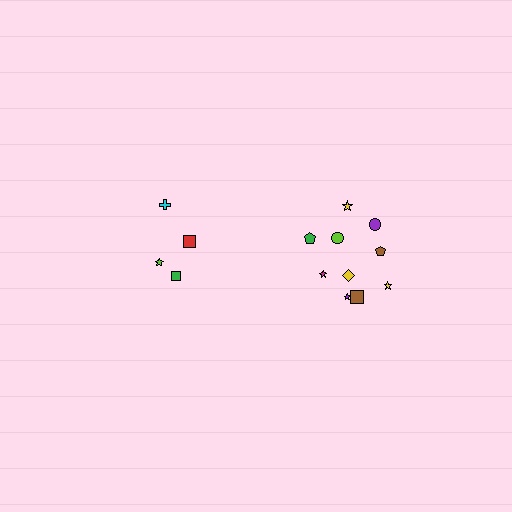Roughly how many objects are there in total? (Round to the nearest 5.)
Roughly 15 objects in total.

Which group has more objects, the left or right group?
The right group.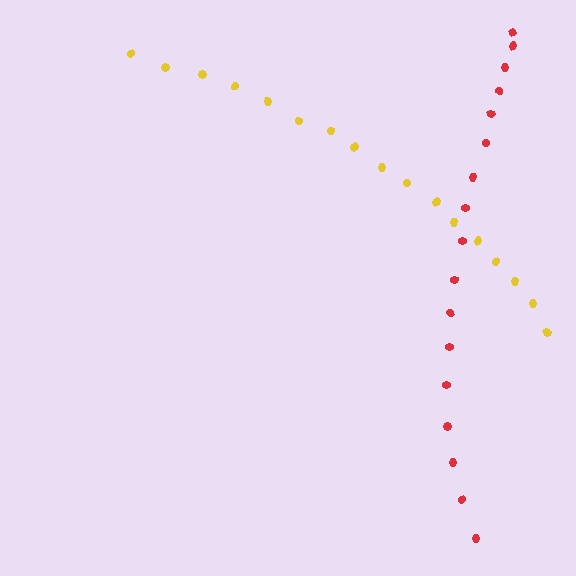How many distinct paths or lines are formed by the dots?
There are 2 distinct paths.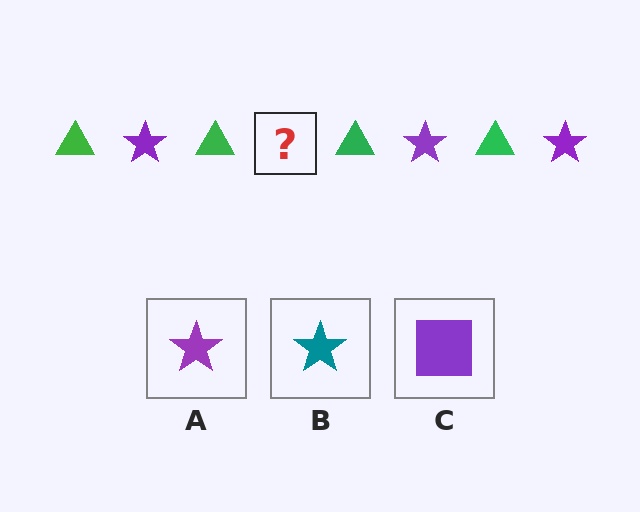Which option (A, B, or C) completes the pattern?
A.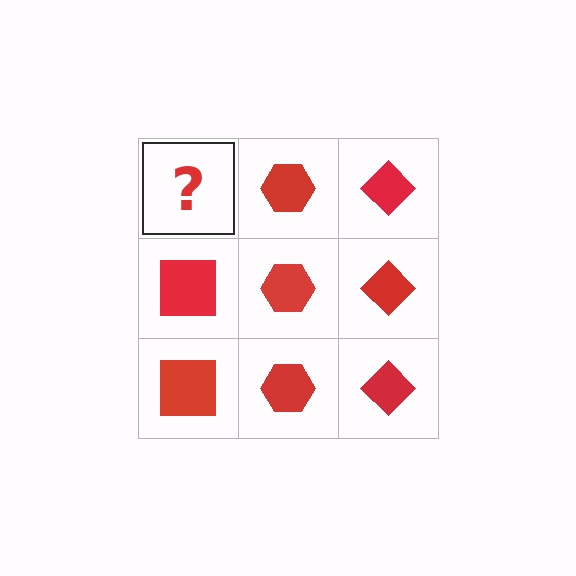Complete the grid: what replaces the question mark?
The question mark should be replaced with a red square.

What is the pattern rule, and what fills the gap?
The rule is that each column has a consistent shape. The gap should be filled with a red square.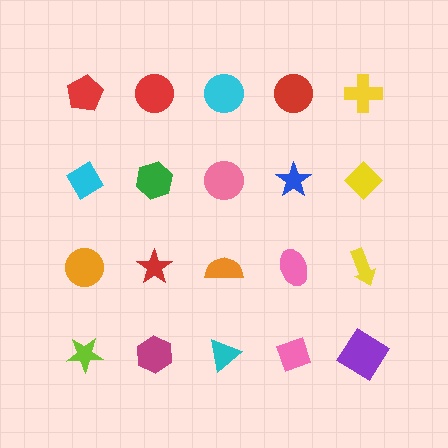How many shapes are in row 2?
5 shapes.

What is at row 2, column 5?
A yellow diamond.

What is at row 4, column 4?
A pink diamond.